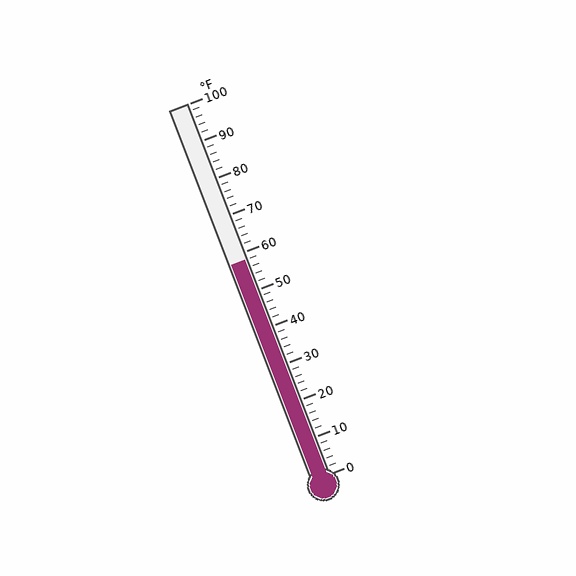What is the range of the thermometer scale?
The thermometer scale ranges from 0°F to 100°F.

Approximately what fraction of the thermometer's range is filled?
The thermometer is filled to approximately 60% of its range.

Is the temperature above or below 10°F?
The temperature is above 10°F.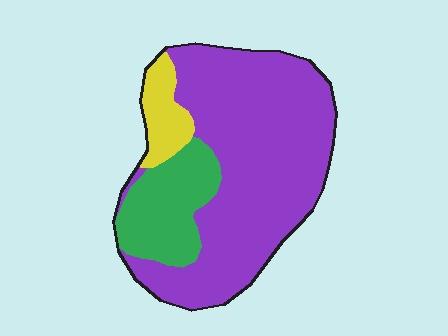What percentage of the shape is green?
Green takes up less than a quarter of the shape.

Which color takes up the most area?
Purple, at roughly 70%.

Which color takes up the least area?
Yellow, at roughly 10%.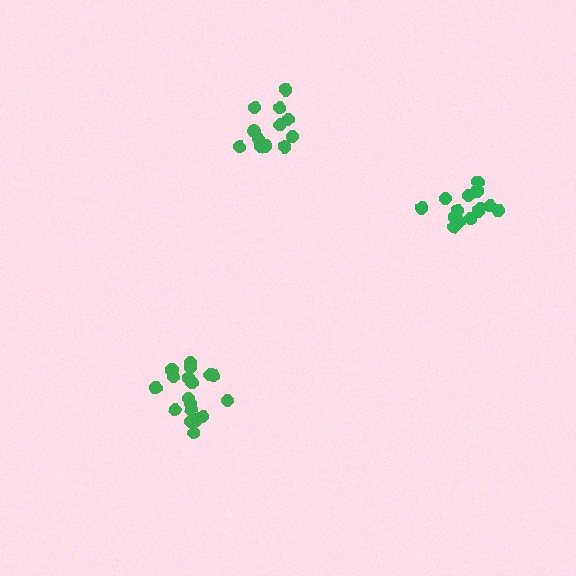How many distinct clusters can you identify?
There are 3 distinct clusters.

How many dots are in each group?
Group 1: 14 dots, Group 2: 12 dots, Group 3: 18 dots (44 total).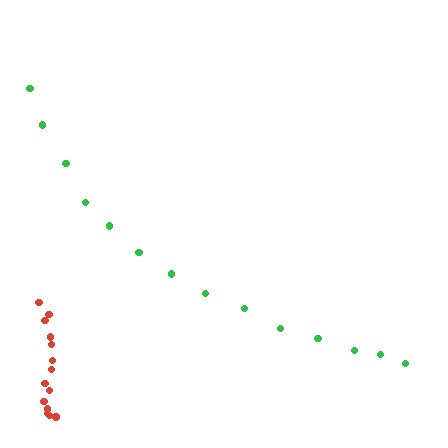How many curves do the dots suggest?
There are 2 distinct paths.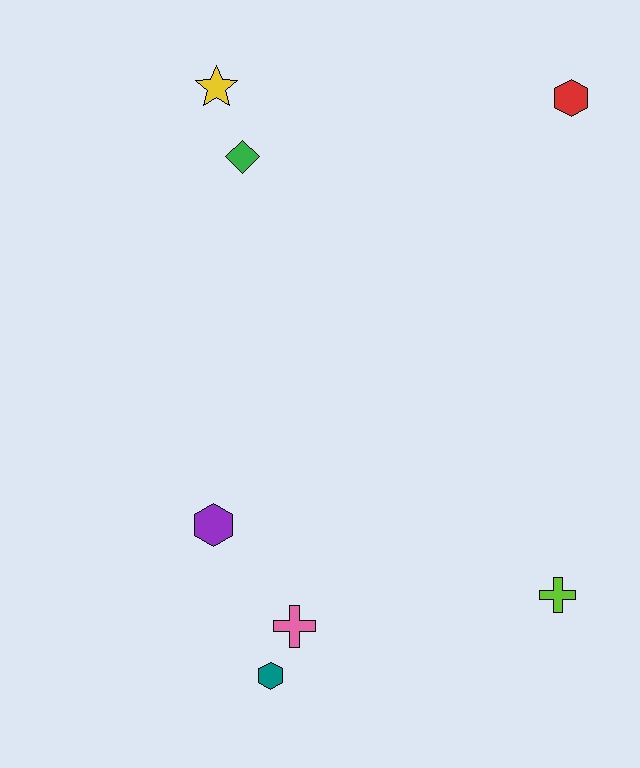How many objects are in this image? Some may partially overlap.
There are 7 objects.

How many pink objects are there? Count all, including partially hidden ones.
There is 1 pink object.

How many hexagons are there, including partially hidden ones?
There are 3 hexagons.